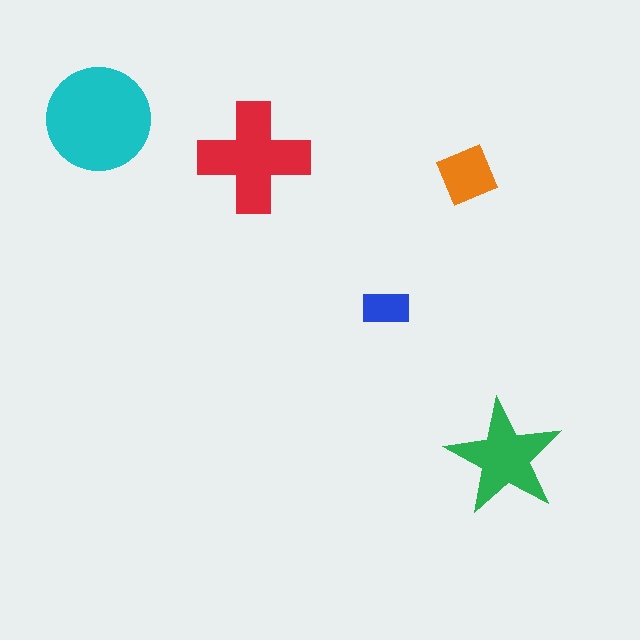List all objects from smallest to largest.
The blue rectangle, the orange diamond, the green star, the red cross, the cyan circle.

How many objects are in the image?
There are 5 objects in the image.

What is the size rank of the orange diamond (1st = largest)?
4th.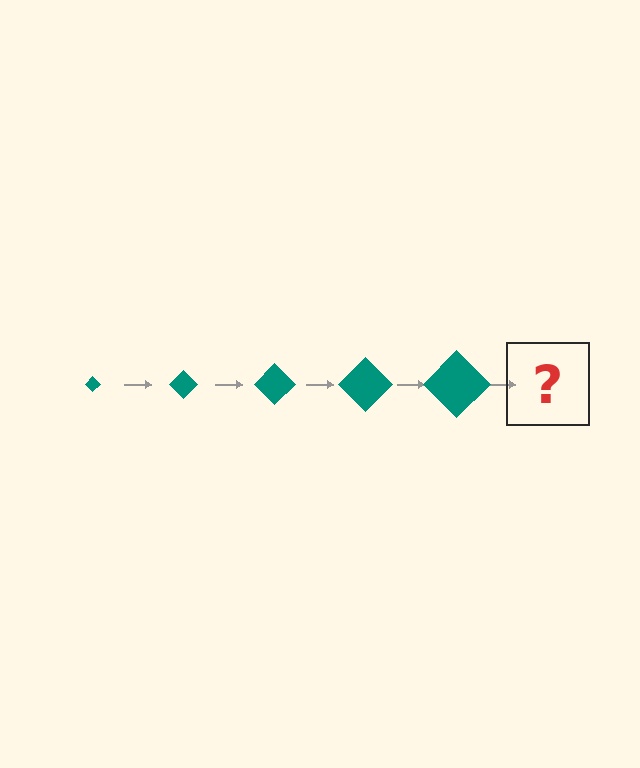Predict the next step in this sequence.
The next step is a teal diamond, larger than the previous one.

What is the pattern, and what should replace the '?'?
The pattern is that the diamond gets progressively larger each step. The '?' should be a teal diamond, larger than the previous one.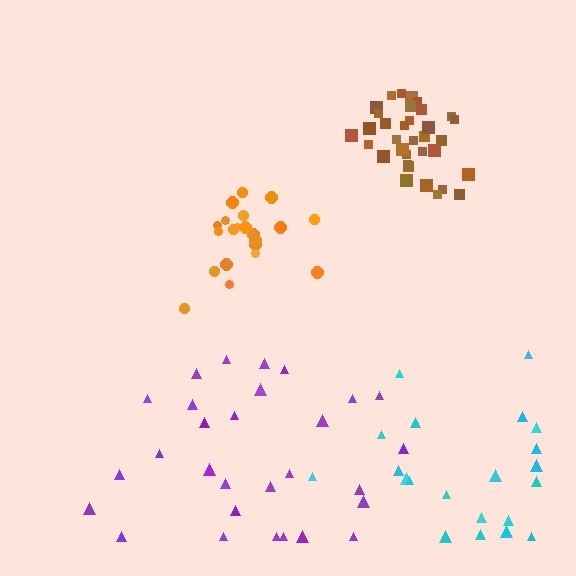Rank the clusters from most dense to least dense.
brown, orange, purple, cyan.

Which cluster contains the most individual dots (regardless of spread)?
Brown (34).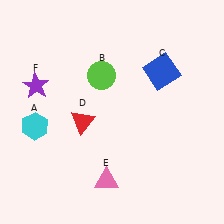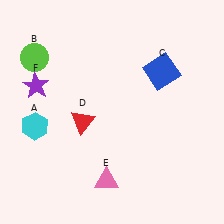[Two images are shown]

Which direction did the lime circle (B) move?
The lime circle (B) moved left.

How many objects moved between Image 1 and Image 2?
1 object moved between the two images.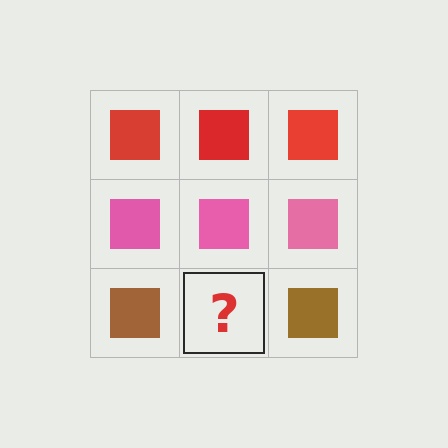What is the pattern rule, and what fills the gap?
The rule is that each row has a consistent color. The gap should be filled with a brown square.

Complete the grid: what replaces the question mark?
The question mark should be replaced with a brown square.